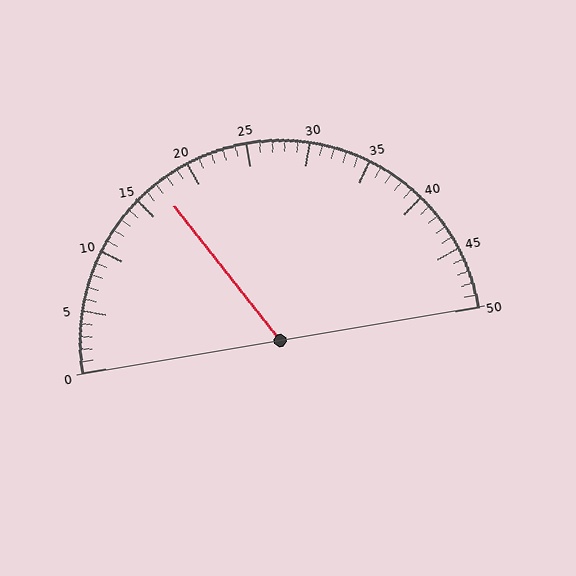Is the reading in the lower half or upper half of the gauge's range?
The reading is in the lower half of the range (0 to 50).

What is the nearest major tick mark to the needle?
The nearest major tick mark is 15.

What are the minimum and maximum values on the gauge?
The gauge ranges from 0 to 50.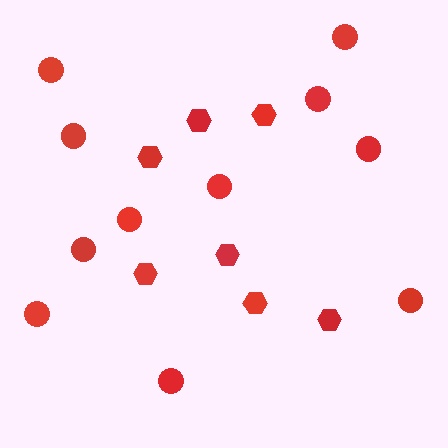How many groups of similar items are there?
There are 2 groups: one group of hexagons (7) and one group of circles (11).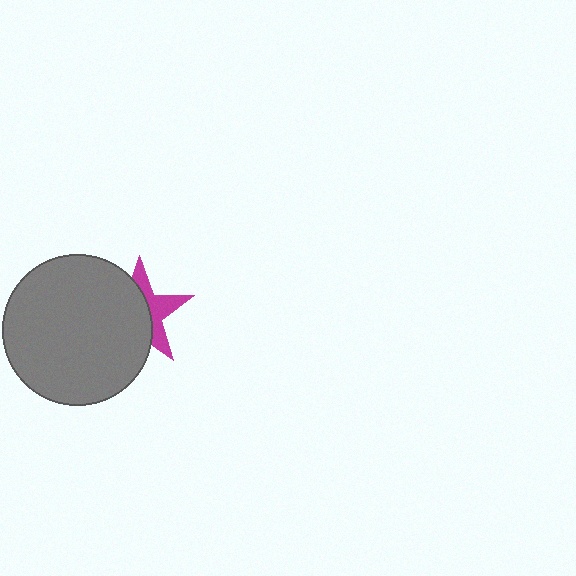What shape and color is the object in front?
The object in front is a gray circle.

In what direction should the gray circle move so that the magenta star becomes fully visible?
The gray circle should move left. That is the shortest direction to clear the overlap and leave the magenta star fully visible.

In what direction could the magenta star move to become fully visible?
The magenta star could move right. That would shift it out from behind the gray circle entirely.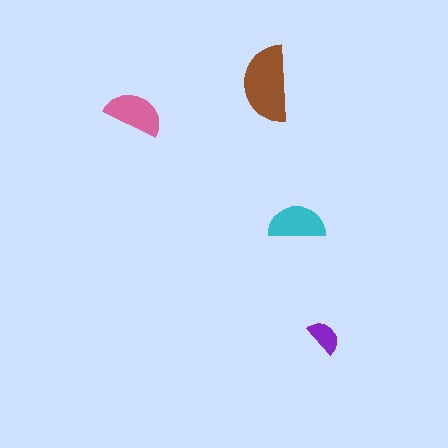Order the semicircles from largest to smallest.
the brown one, the pink one, the cyan one, the purple one.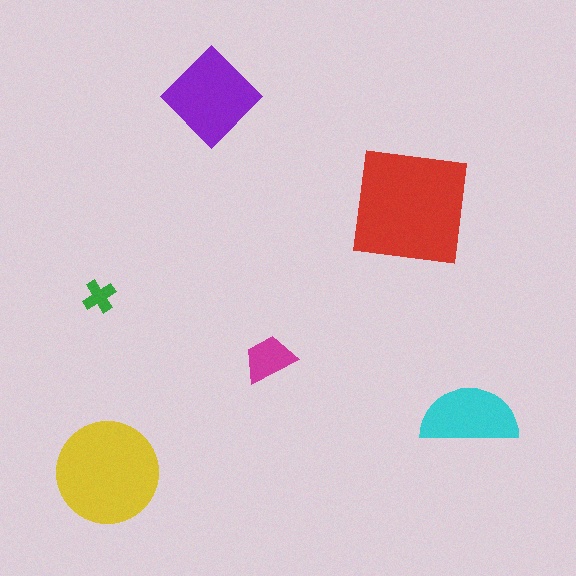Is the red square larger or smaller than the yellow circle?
Larger.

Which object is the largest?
The red square.